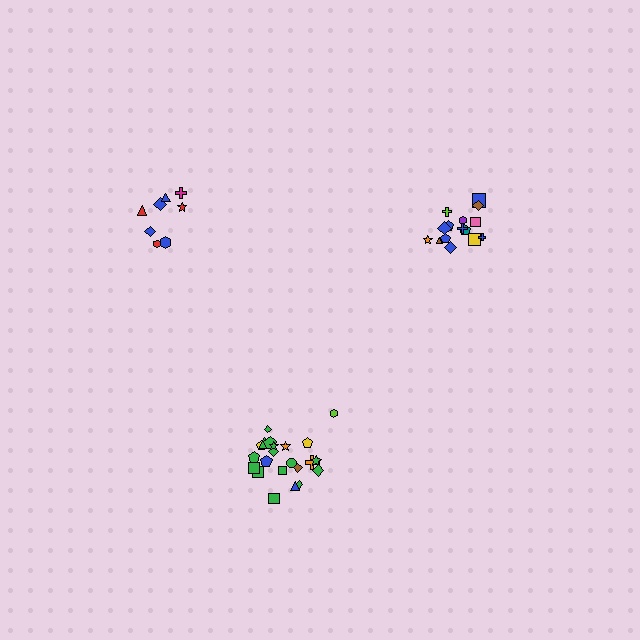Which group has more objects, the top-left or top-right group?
The top-right group.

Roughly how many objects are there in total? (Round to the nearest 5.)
Roughly 45 objects in total.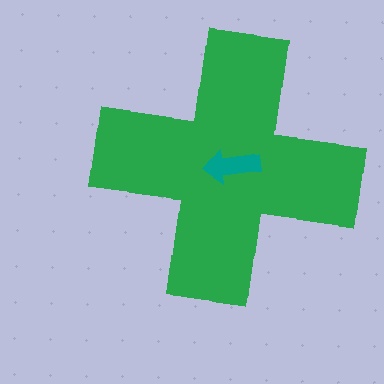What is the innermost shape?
The teal arrow.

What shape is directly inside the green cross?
The teal arrow.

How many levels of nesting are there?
2.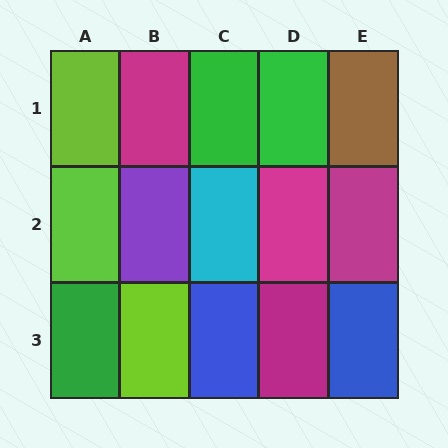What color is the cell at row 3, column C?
Blue.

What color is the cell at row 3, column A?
Green.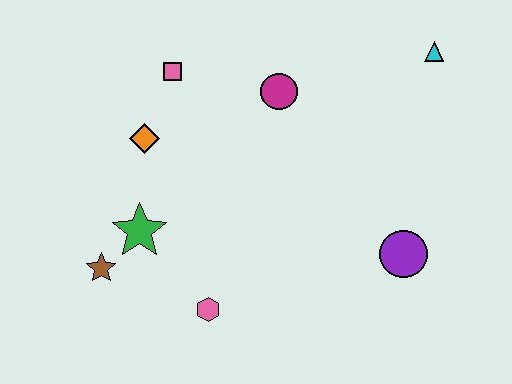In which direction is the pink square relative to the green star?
The pink square is above the green star.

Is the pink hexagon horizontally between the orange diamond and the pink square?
No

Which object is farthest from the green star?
The cyan triangle is farthest from the green star.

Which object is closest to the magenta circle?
The pink square is closest to the magenta circle.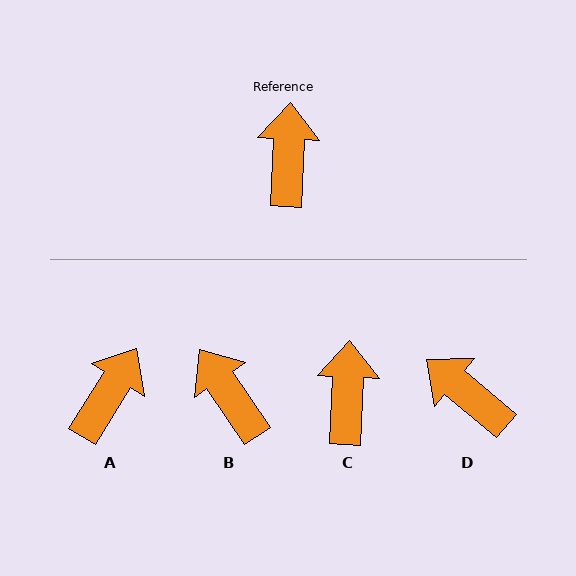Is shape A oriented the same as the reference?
No, it is off by about 30 degrees.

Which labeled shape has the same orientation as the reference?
C.